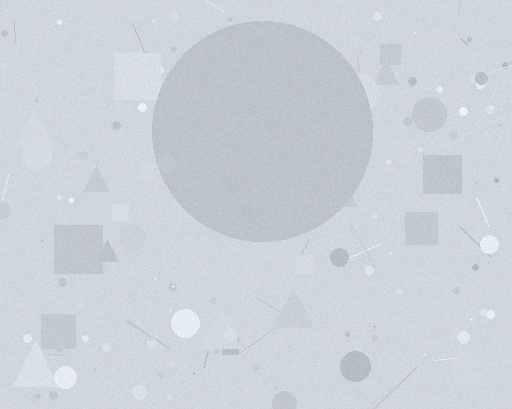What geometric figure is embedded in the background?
A circle is embedded in the background.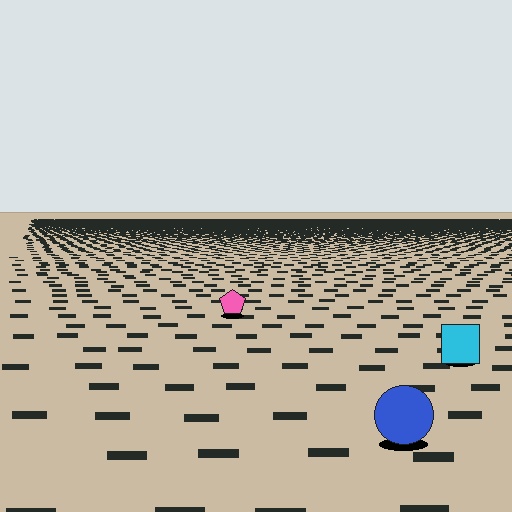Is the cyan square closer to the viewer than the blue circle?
No. The blue circle is closer — you can tell from the texture gradient: the ground texture is coarser near it.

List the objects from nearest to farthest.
From nearest to farthest: the blue circle, the cyan square, the pink pentagon.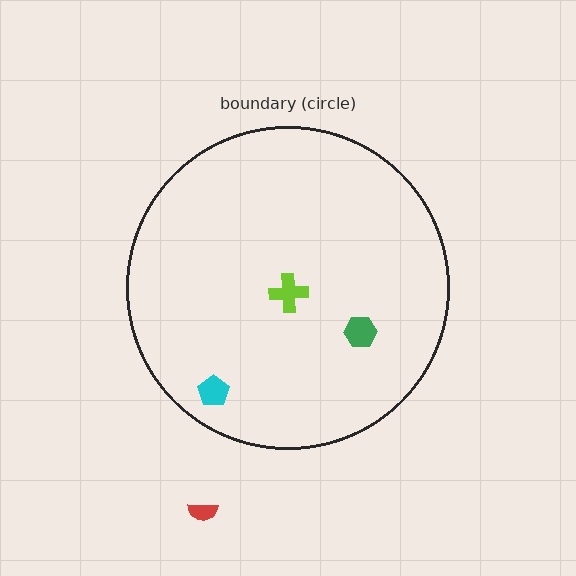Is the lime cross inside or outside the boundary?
Inside.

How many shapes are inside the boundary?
3 inside, 1 outside.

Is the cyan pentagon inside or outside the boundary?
Inside.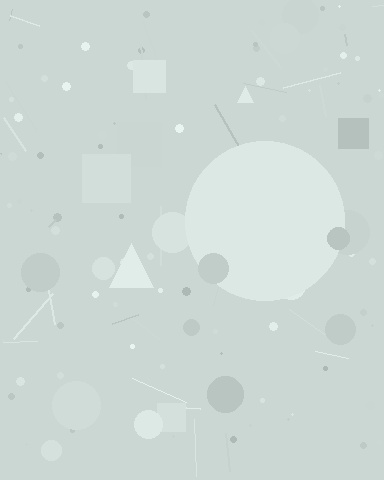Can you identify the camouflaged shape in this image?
The camouflaged shape is a circle.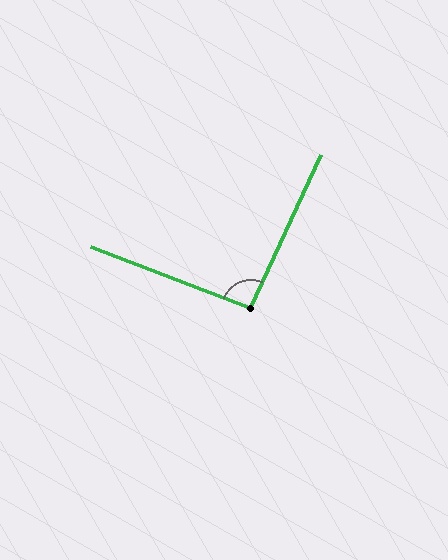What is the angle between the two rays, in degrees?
Approximately 94 degrees.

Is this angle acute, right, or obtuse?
It is approximately a right angle.